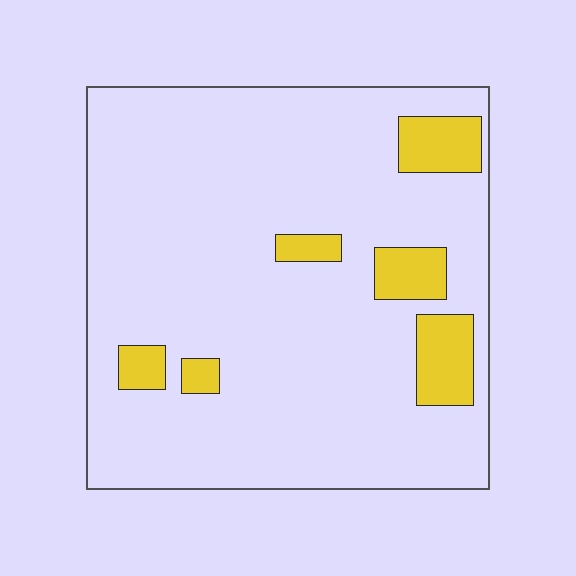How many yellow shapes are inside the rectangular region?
6.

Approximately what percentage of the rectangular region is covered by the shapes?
Approximately 10%.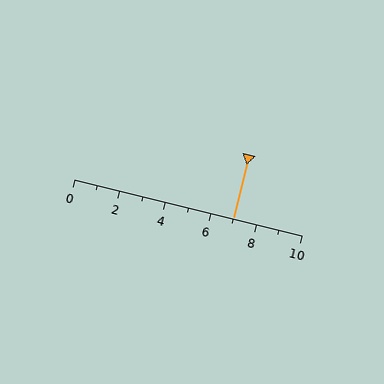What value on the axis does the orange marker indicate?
The marker indicates approximately 7.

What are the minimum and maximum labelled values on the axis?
The axis runs from 0 to 10.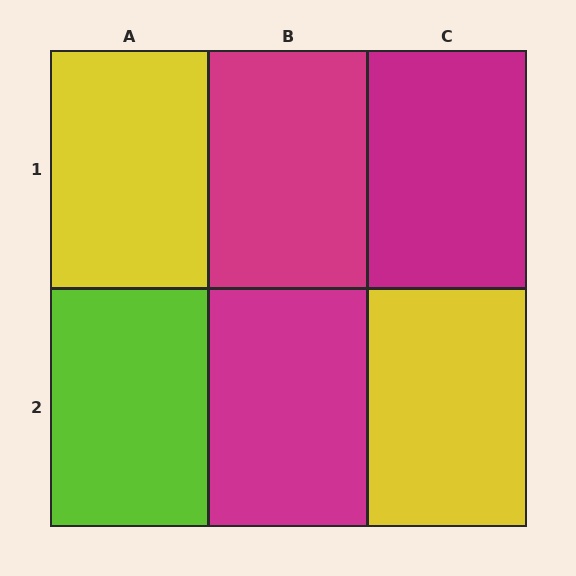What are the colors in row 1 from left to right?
Yellow, magenta, magenta.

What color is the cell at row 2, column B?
Magenta.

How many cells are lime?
1 cell is lime.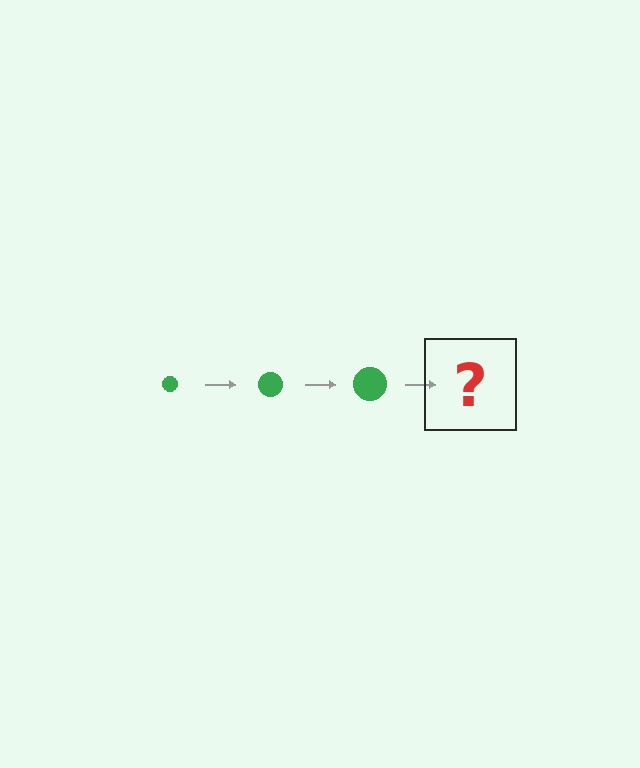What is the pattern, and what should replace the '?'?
The pattern is that the circle gets progressively larger each step. The '?' should be a green circle, larger than the previous one.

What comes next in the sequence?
The next element should be a green circle, larger than the previous one.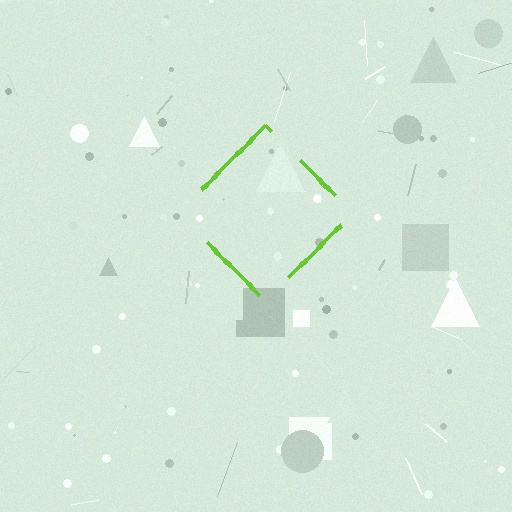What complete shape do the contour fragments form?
The contour fragments form a diamond.